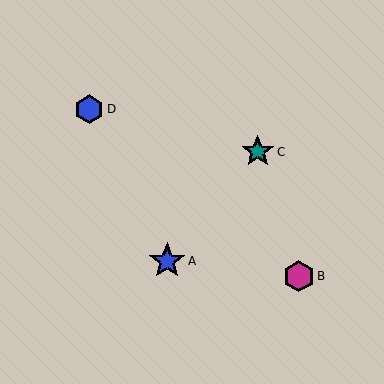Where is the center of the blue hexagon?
The center of the blue hexagon is at (89, 109).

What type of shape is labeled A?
Shape A is a blue star.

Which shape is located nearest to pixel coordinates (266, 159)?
The teal star (labeled C) at (258, 152) is nearest to that location.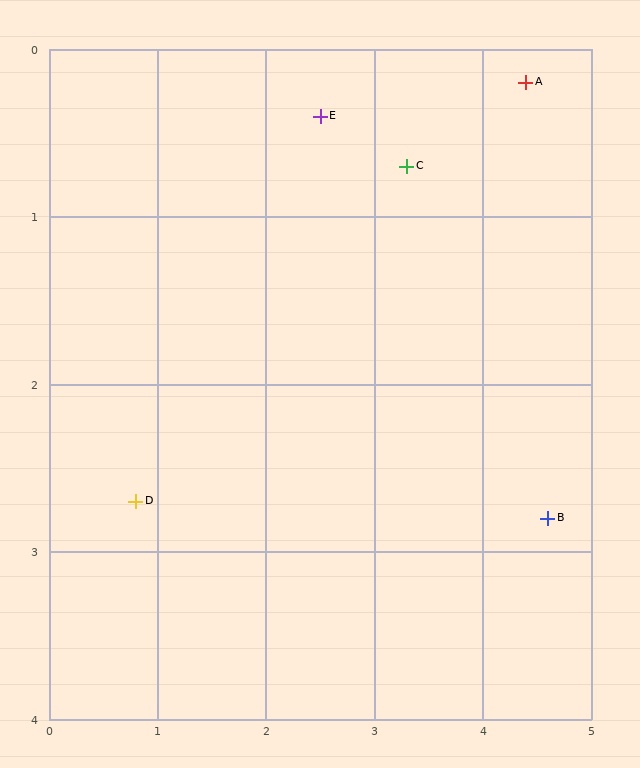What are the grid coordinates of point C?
Point C is at approximately (3.3, 0.7).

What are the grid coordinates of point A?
Point A is at approximately (4.4, 0.2).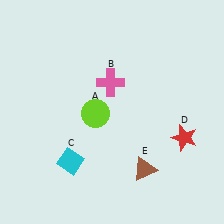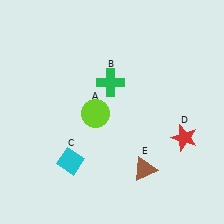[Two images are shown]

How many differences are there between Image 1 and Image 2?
There is 1 difference between the two images.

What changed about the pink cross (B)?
In Image 1, B is pink. In Image 2, it changed to green.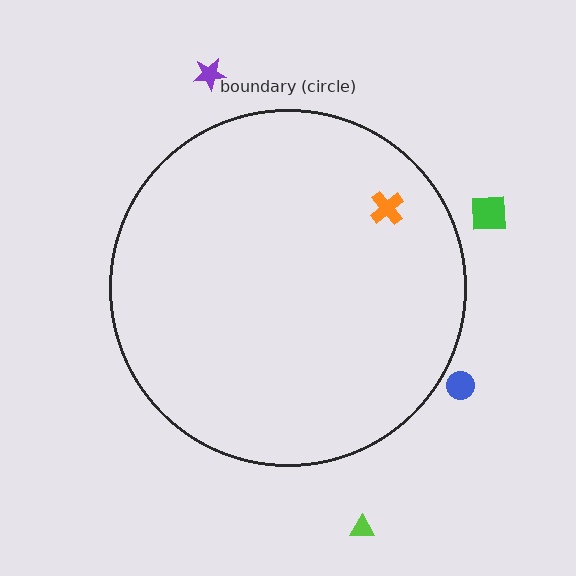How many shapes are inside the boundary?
1 inside, 4 outside.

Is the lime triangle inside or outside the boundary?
Outside.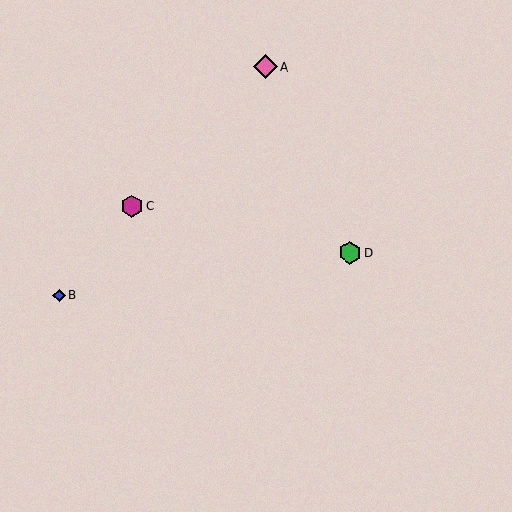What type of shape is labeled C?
Shape C is a magenta hexagon.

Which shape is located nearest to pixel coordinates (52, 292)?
The blue diamond (labeled B) at (59, 295) is nearest to that location.